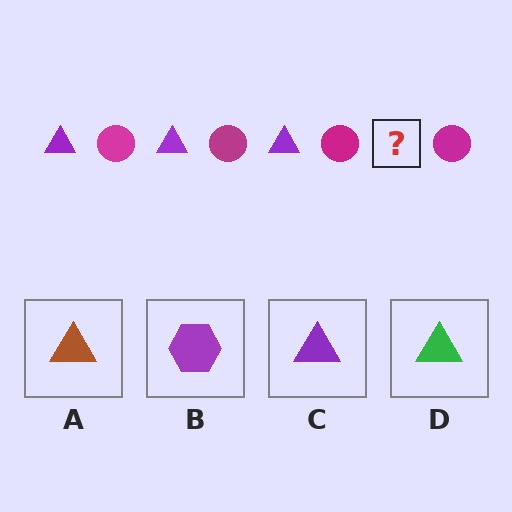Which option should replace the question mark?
Option C.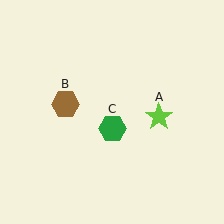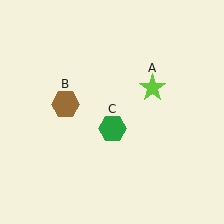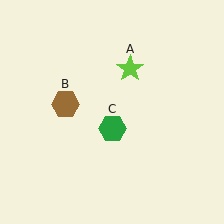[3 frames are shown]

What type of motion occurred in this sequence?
The lime star (object A) rotated counterclockwise around the center of the scene.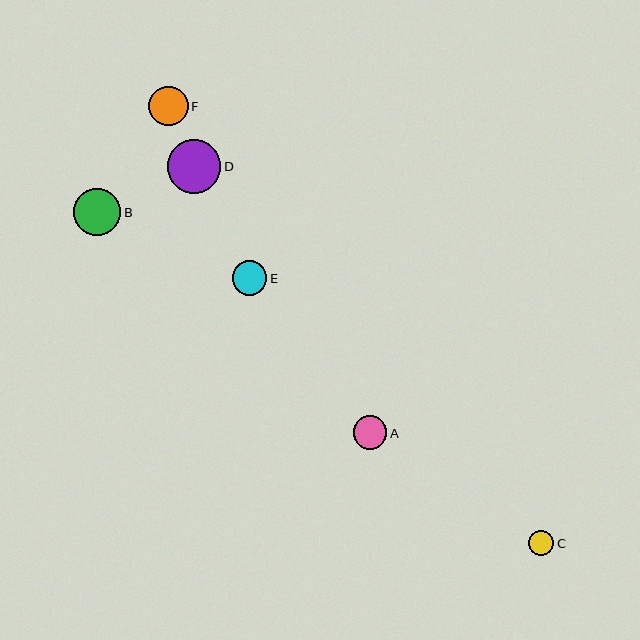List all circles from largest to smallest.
From largest to smallest: D, B, F, E, A, C.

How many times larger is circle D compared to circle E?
Circle D is approximately 1.5 times the size of circle E.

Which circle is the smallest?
Circle C is the smallest with a size of approximately 25 pixels.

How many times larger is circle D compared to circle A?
Circle D is approximately 1.6 times the size of circle A.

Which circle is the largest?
Circle D is the largest with a size of approximately 53 pixels.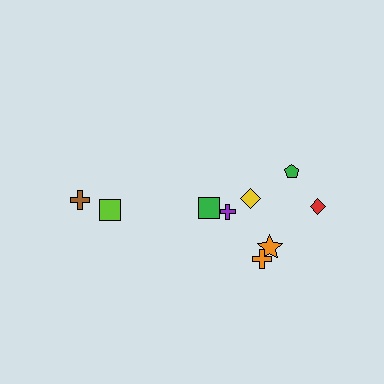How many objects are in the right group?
There are 7 objects.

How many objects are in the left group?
There are 3 objects.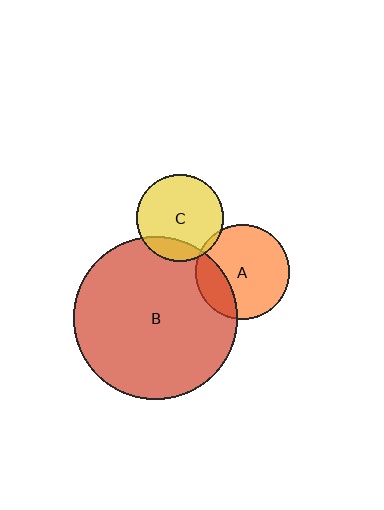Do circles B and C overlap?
Yes.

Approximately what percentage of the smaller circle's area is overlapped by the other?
Approximately 15%.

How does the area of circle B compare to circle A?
Approximately 3.0 times.